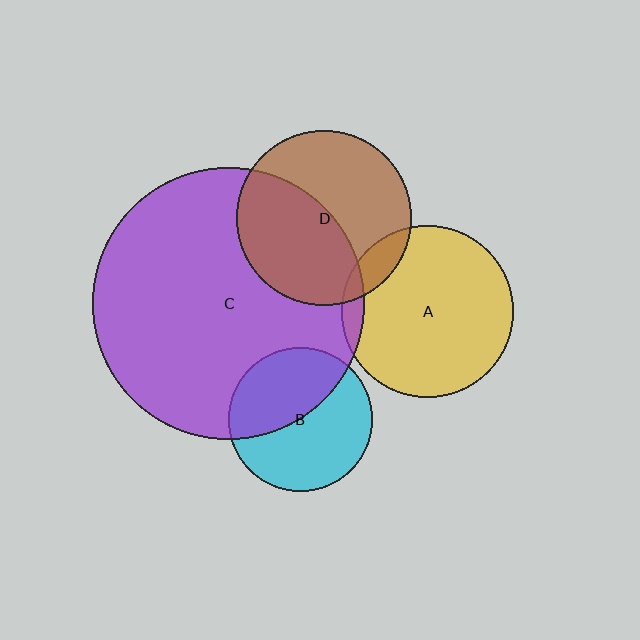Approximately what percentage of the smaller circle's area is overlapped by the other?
Approximately 5%.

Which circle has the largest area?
Circle C (purple).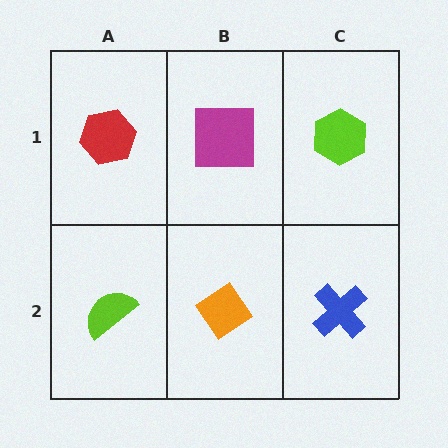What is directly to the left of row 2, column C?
An orange diamond.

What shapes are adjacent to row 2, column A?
A red hexagon (row 1, column A), an orange diamond (row 2, column B).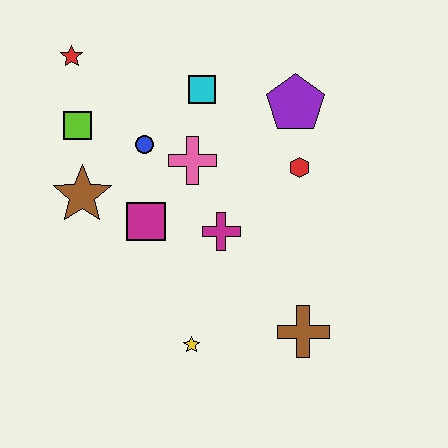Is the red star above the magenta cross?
Yes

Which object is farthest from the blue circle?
The brown cross is farthest from the blue circle.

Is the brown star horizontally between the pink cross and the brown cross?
No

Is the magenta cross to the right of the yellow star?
Yes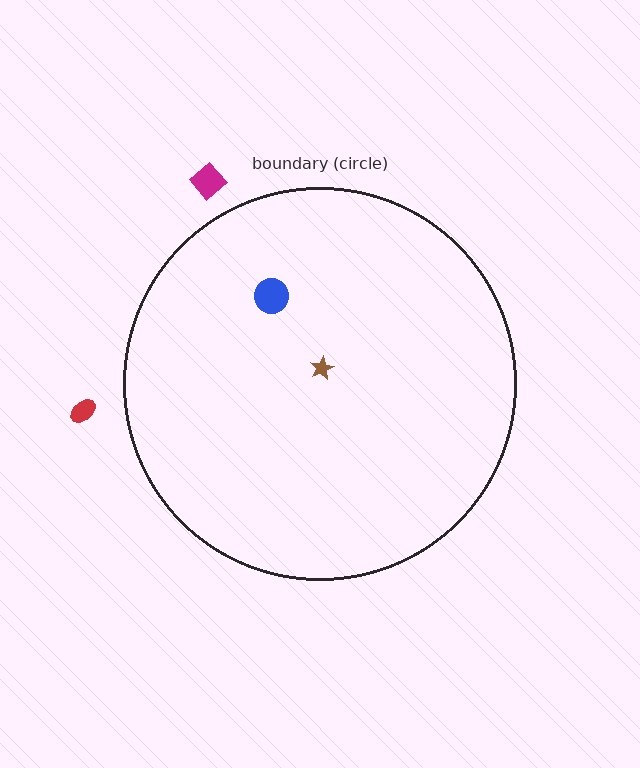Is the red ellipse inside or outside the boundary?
Outside.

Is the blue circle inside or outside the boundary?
Inside.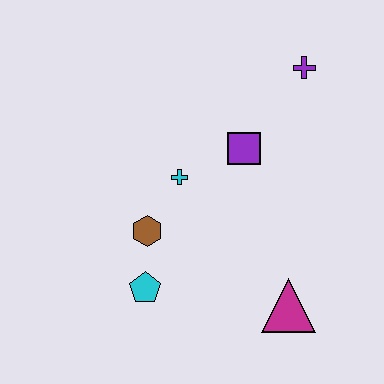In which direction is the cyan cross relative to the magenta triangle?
The cyan cross is above the magenta triangle.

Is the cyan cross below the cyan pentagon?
No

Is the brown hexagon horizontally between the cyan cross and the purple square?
No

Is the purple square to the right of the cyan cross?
Yes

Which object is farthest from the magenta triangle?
The purple cross is farthest from the magenta triangle.